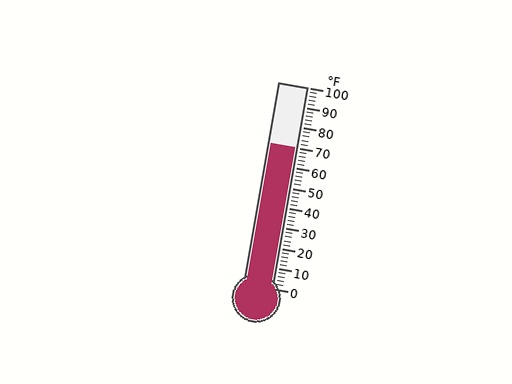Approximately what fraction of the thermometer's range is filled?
The thermometer is filled to approximately 70% of its range.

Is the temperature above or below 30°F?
The temperature is above 30°F.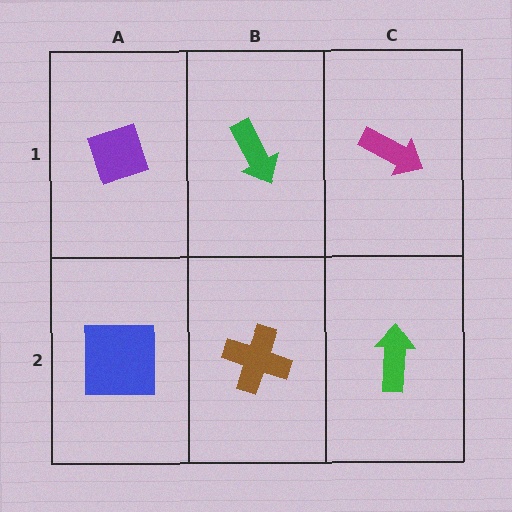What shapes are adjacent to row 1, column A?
A blue square (row 2, column A), a green arrow (row 1, column B).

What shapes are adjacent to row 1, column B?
A brown cross (row 2, column B), a purple diamond (row 1, column A), a magenta arrow (row 1, column C).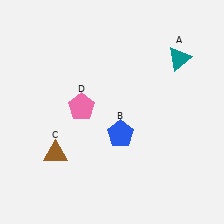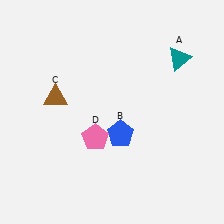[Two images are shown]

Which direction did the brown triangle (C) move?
The brown triangle (C) moved up.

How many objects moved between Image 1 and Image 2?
2 objects moved between the two images.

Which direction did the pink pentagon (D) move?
The pink pentagon (D) moved down.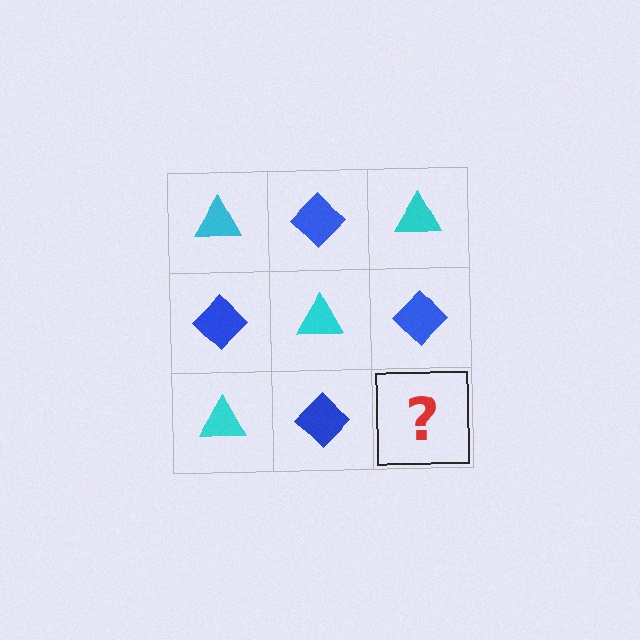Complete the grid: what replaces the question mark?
The question mark should be replaced with a cyan triangle.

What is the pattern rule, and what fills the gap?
The rule is that it alternates cyan triangle and blue diamond in a checkerboard pattern. The gap should be filled with a cyan triangle.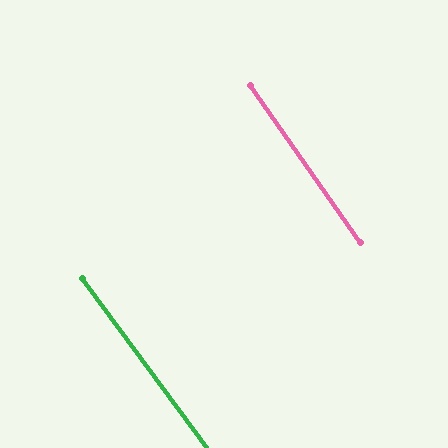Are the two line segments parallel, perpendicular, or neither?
Parallel — their directions differ by only 1.4°.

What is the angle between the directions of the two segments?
Approximately 1 degree.